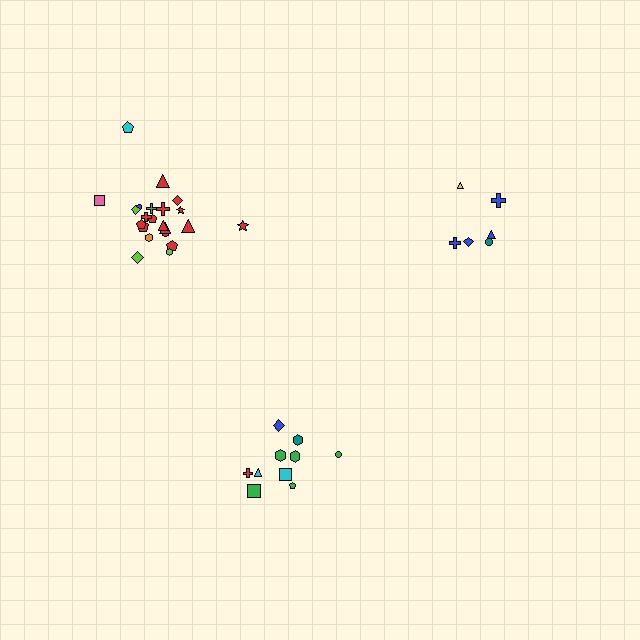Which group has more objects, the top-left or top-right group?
The top-left group.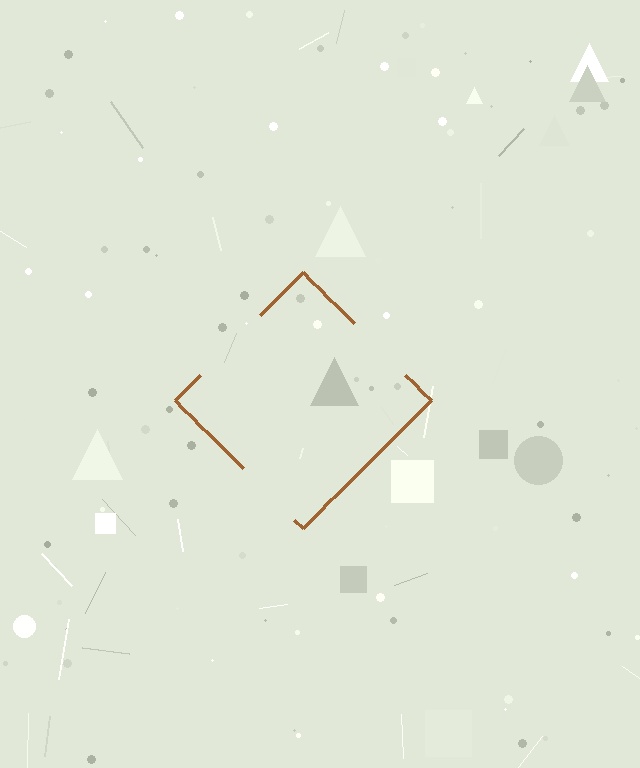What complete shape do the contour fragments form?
The contour fragments form a diamond.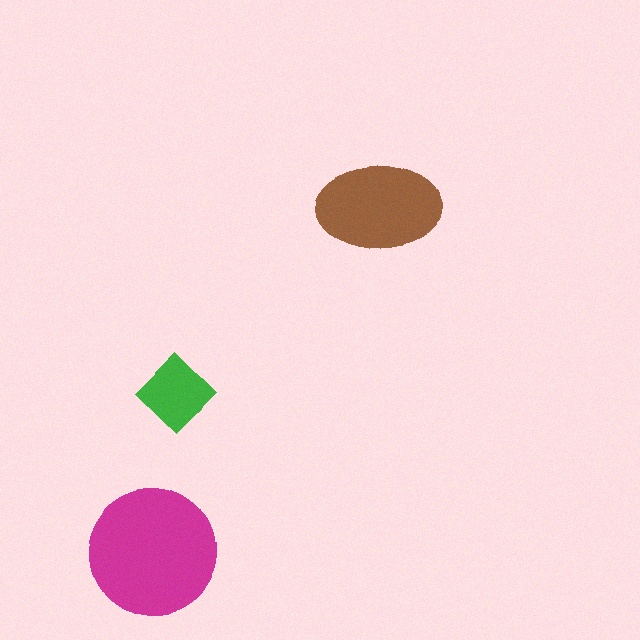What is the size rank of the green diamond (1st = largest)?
3rd.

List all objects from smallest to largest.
The green diamond, the brown ellipse, the magenta circle.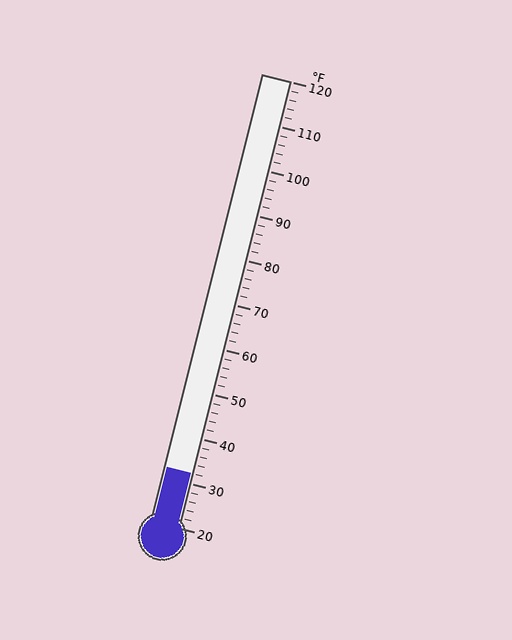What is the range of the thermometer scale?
The thermometer scale ranges from 20°F to 120°F.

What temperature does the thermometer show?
The thermometer shows approximately 32°F.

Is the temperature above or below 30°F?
The temperature is above 30°F.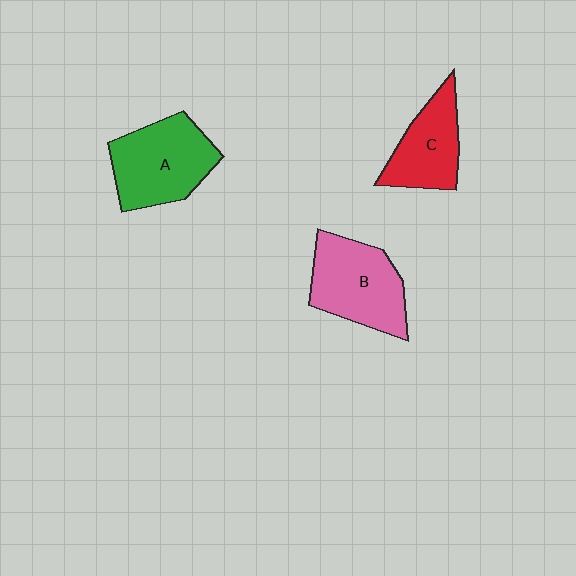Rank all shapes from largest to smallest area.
From largest to smallest: A (green), B (pink), C (red).